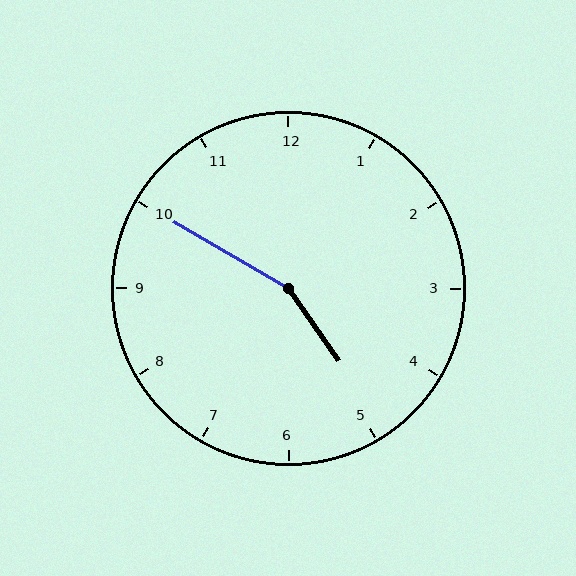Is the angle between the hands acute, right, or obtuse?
It is obtuse.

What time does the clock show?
4:50.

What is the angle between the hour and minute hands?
Approximately 155 degrees.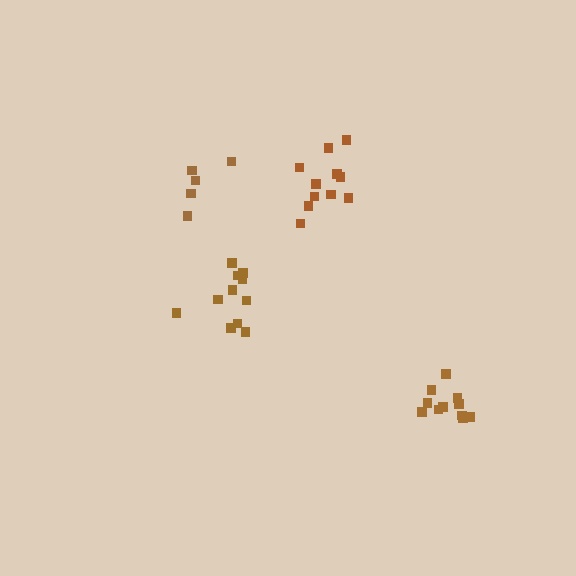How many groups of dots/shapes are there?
There are 4 groups.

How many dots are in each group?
Group 1: 11 dots, Group 2: 11 dots, Group 3: 11 dots, Group 4: 5 dots (38 total).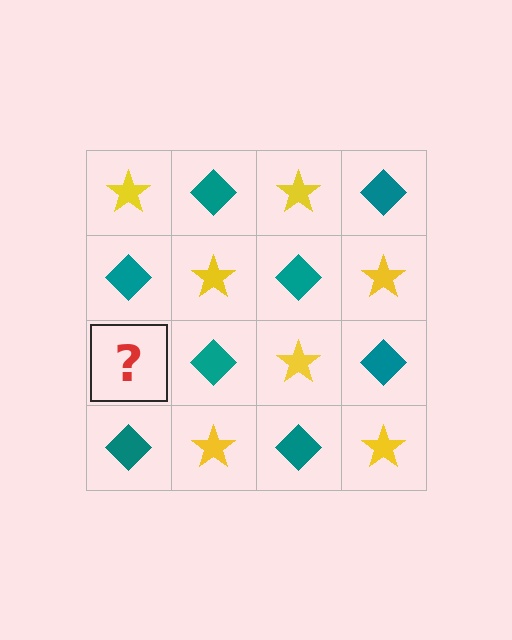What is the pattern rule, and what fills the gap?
The rule is that it alternates yellow star and teal diamond in a checkerboard pattern. The gap should be filled with a yellow star.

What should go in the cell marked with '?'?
The missing cell should contain a yellow star.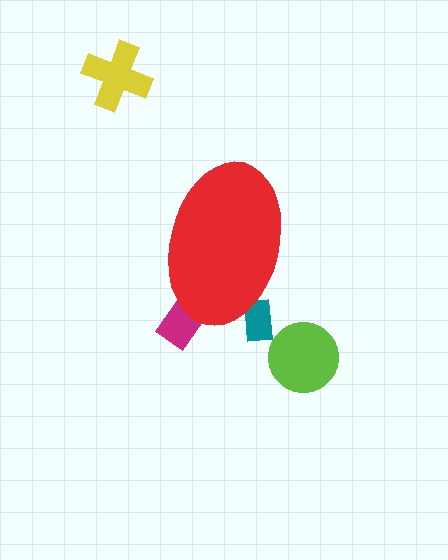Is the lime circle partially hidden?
No, the lime circle is fully visible.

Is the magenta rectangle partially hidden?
Yes, the magenta rectangle is partially hidden behind the red ellipse.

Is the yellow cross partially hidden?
No, the yellow cross is fully visible.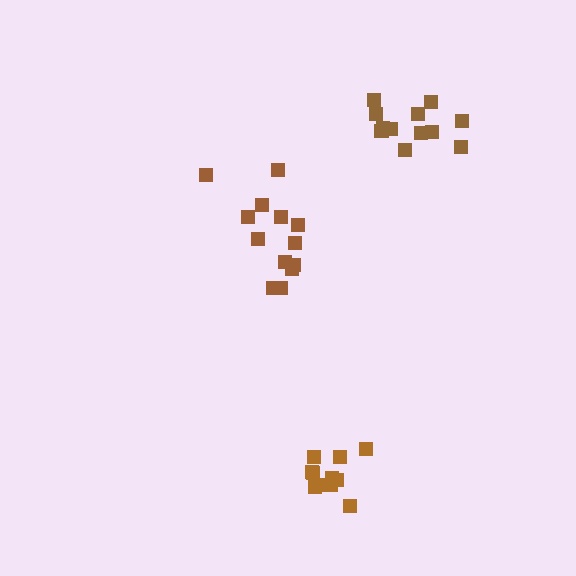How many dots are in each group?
Group 1: 13 dots, Group 2: 13 dots, Group 3: 11 dots (37 total).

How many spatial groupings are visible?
There are 3 spatial groupings.